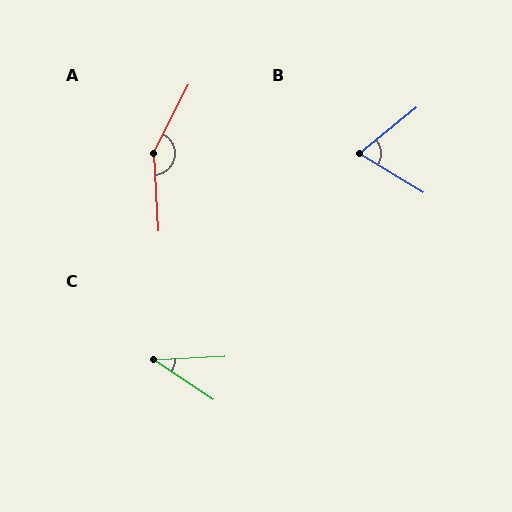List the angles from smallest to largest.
C (36°), B (70°), A (149°).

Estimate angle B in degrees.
Approximately 70 degrees.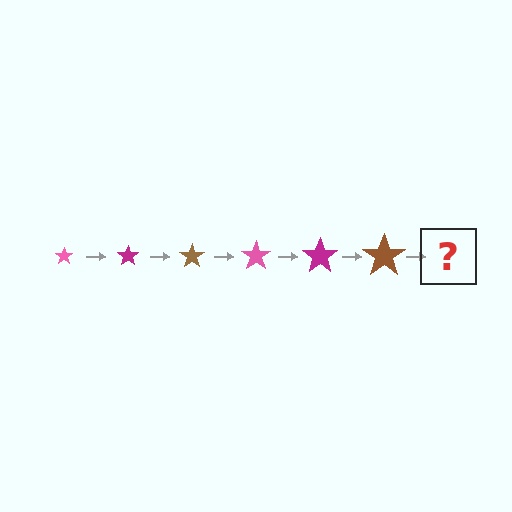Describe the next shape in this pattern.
It should be a pink star, larger than the previous one.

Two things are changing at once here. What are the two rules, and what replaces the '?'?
The two rules are that the star grows larger each step and the color cycles through pink, magenta, and brown. The '?' should be a pink star, larger than the previous one.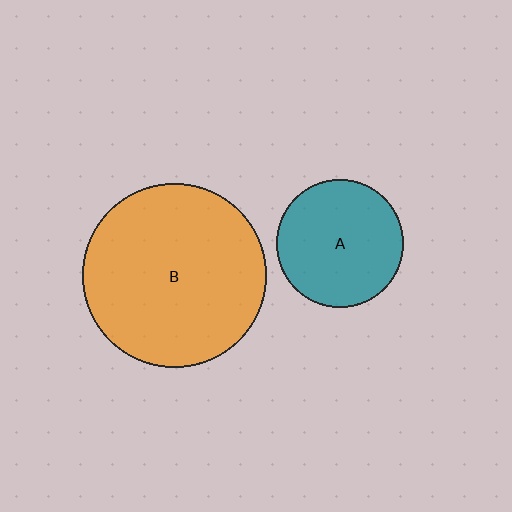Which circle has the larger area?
Circle B (orange).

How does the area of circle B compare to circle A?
Approximately 2.1 times.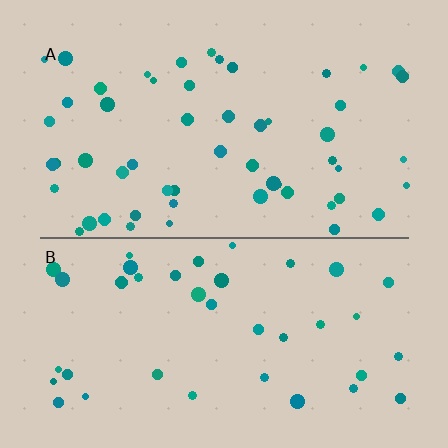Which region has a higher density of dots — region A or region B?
A (the top).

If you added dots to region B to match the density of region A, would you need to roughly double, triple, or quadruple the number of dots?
Approximately double.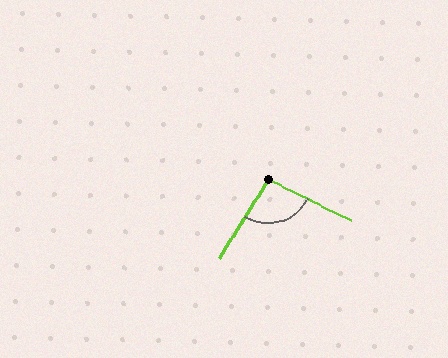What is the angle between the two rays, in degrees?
Approximately 96 degrees.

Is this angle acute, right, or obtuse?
It is obtuse.